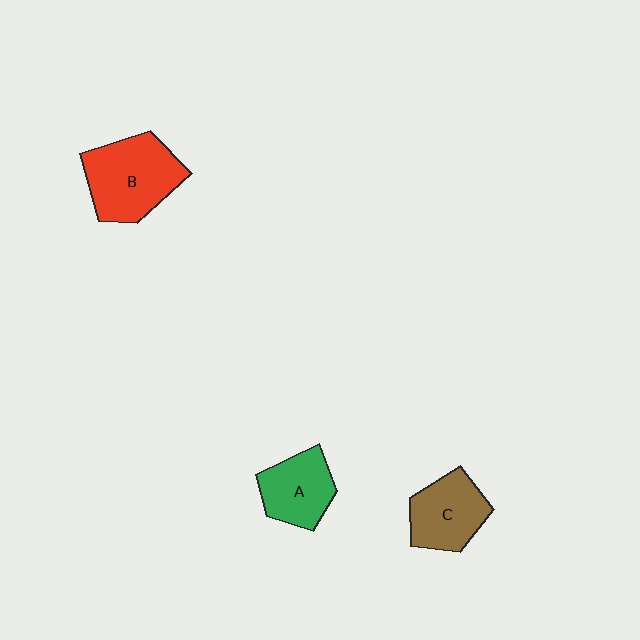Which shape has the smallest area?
Shape A (green).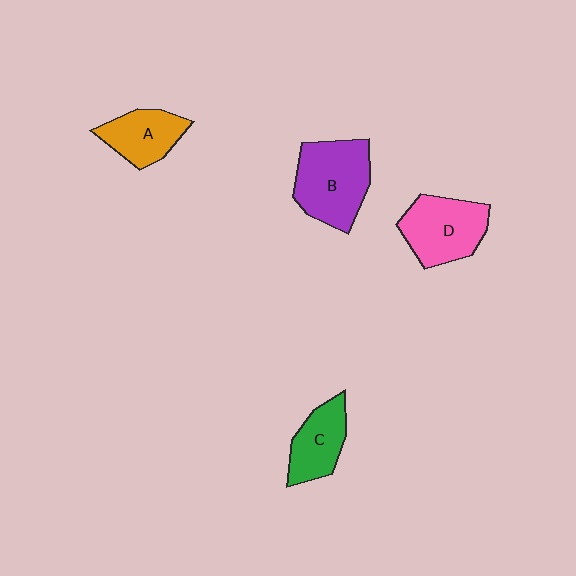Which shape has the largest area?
Shape B (purple).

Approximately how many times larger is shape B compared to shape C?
Approximately 1.6 times.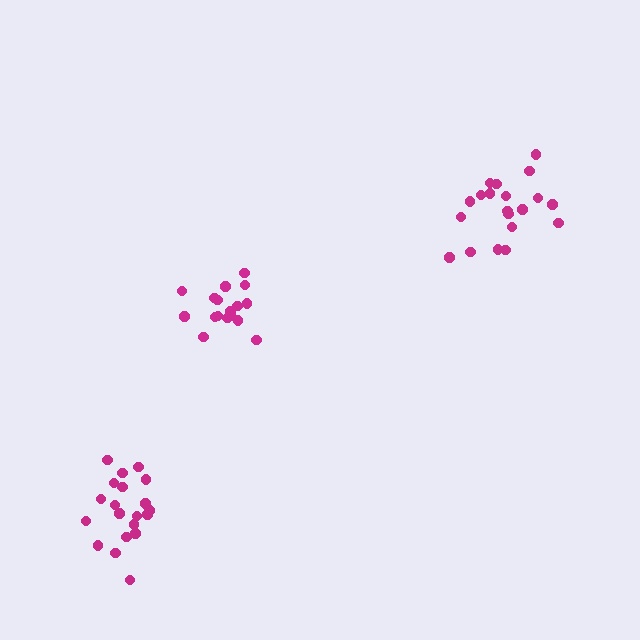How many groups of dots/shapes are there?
There are 3 groups.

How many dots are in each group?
Group 1: 21 dots, Group 2: 17 dots, Group 3: 20 dots (58 total).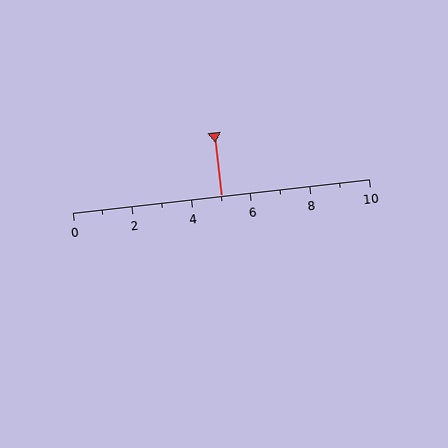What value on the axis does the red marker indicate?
The marker indicates approximately 5.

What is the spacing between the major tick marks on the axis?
The major ticks are spaced 2 apart.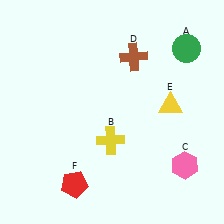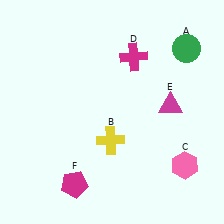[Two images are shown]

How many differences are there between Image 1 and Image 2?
There are 3 differences between the two images.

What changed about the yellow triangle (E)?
In Image 1, E is yellow. In Image 2, it changed to magenta.